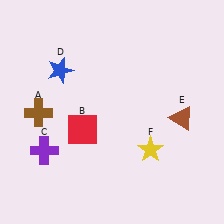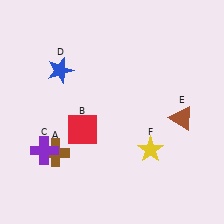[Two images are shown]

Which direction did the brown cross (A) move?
The brown cross (A) moved down.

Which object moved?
The brown cross (A) moved down.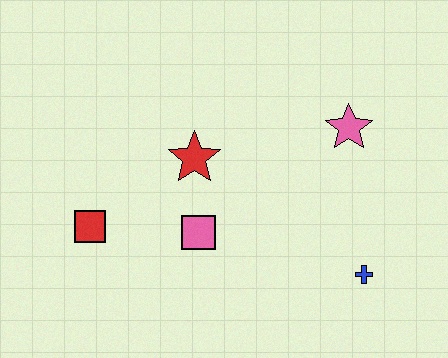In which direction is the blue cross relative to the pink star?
The blue cross is below the pink star.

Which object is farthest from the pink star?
The red square is farthest from the pink star.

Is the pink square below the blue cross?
No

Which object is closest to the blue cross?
The pink star is closest to the blue cross.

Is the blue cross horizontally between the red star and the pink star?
No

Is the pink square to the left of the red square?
No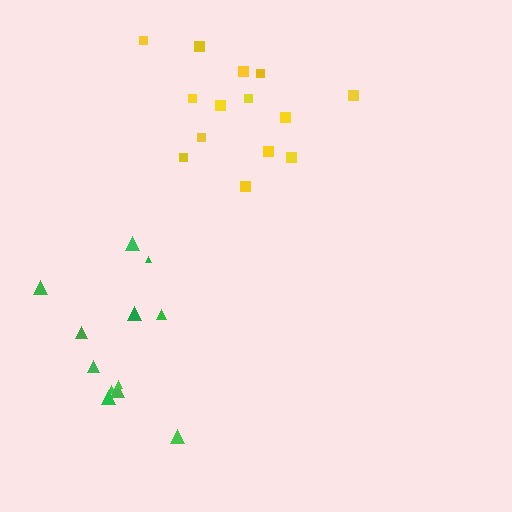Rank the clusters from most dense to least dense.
yellow, green.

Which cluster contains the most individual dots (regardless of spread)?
Yellow (14).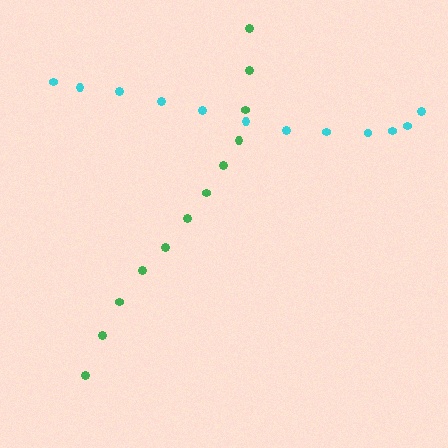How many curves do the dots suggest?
There are 2 distinct paths.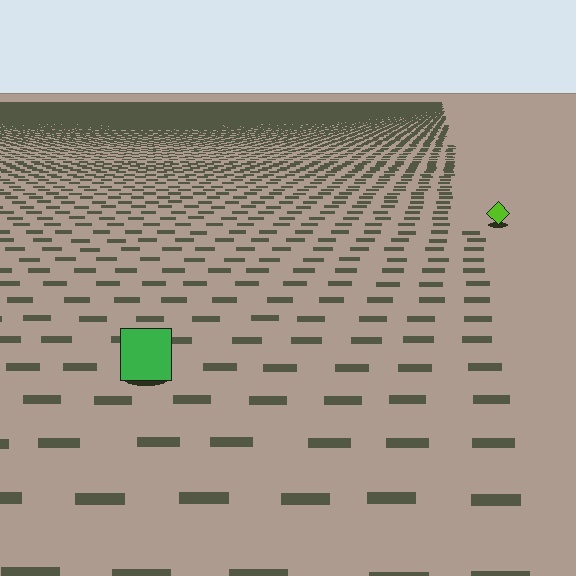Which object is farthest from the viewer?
The lime diamond is farthest from the viewer. It appears smaller and the ground texture around it is denser.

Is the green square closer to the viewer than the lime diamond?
Yes. The green square is closer — you can tell from the texture gradient: the ground texture is coarser near it.